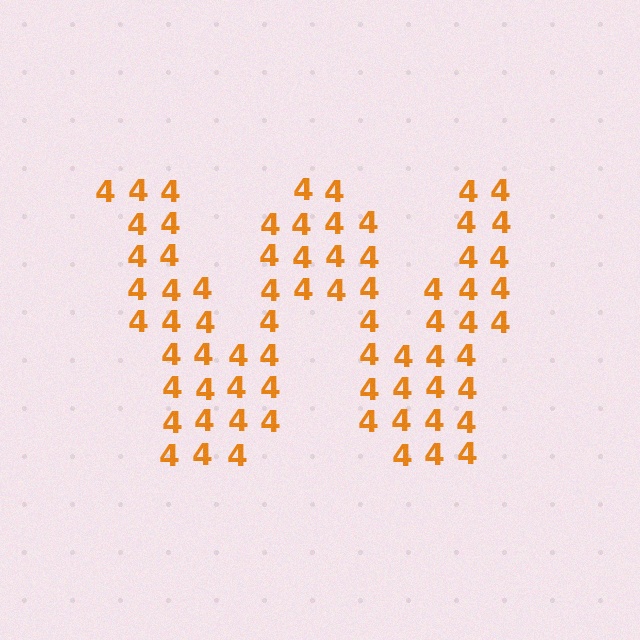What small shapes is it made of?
It is made of small digit 4's.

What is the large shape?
The large shape is the letter W.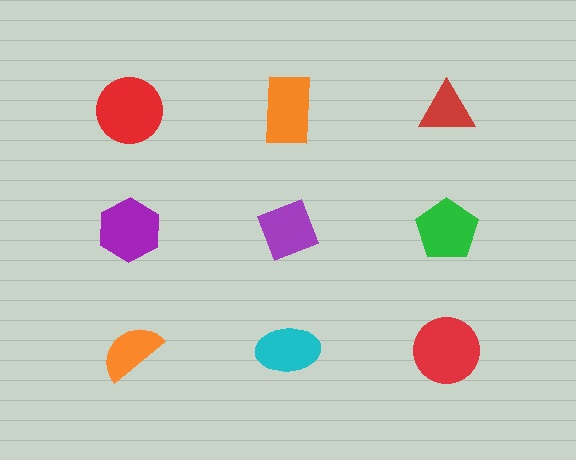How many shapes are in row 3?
3 shapes.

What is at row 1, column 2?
An orange rectangle.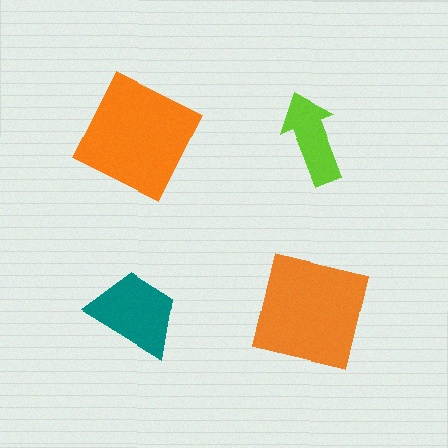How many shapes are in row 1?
2 shapes.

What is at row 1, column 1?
An orange square.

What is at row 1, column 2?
A lime arrow.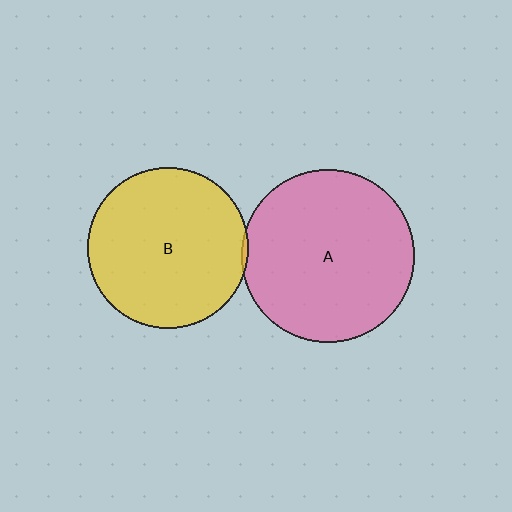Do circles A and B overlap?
Yes.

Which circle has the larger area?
Circle A (pink).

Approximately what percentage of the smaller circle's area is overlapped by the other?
Approximately 5%.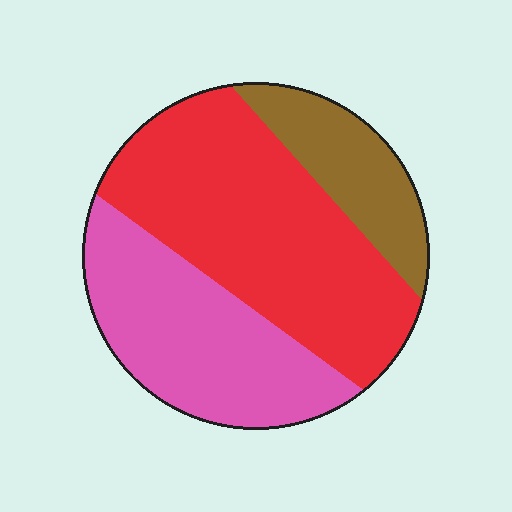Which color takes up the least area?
Brown, at roughly 15%.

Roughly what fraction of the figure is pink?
Pink takes up between a third and a half of the figure.